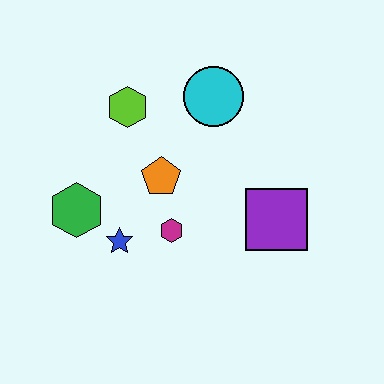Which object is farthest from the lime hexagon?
The purple square is farthest from the lime hexagon.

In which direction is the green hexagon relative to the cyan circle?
The green hexagon is to the left of the cyan circle.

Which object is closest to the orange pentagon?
The magenta hexagon is closest to the orange pentagon.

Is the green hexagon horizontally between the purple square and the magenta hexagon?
No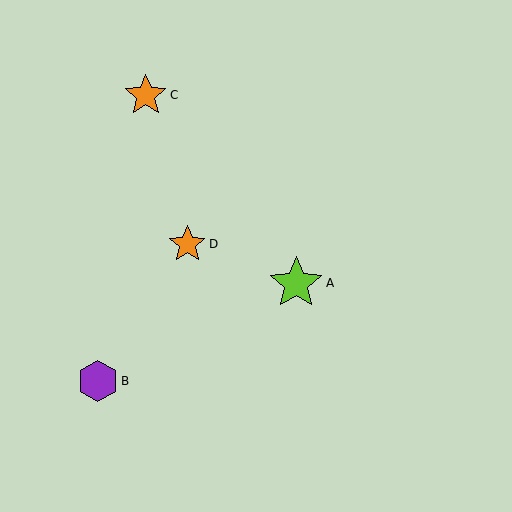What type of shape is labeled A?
Shape A is a lime star.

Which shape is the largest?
The lime star (labeled A) is the largest.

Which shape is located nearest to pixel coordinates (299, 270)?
The lime star (labeled A) at (296, 283) is nearest to that location.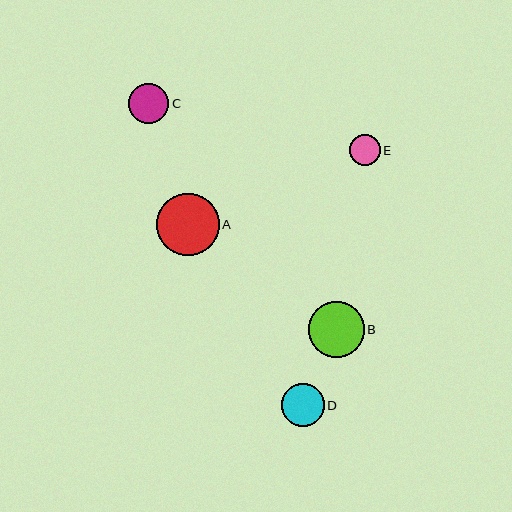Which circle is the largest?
Circle A is the largest with a size of approximately 63 pixels.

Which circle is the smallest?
Circle E is the smallest with a size of approximately 31 pixels.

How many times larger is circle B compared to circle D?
Circle B is approximately 1.3 times the size of circle D.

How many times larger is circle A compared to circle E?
Circle A is approximately 2.0 times the size of circle E.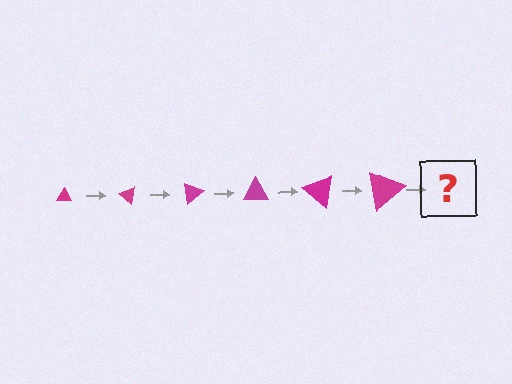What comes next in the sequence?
The next element should be a triangle, larger than the previous one and rotated 240 degrees from the start.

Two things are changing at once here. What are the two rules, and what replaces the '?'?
The two rules are that the triangle grows larger each step and it rotates 40 degrees each step. The '?' should be a triangle, larger than the previous one and rotated 240 degrees from the start.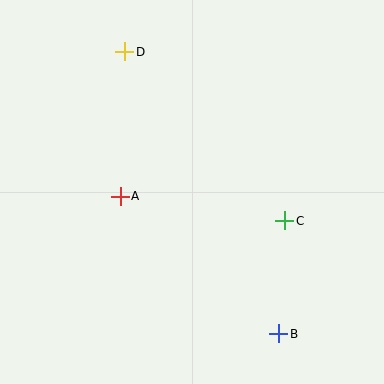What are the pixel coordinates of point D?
Point D is at (125, 52).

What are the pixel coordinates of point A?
Point A is at (120, 196).